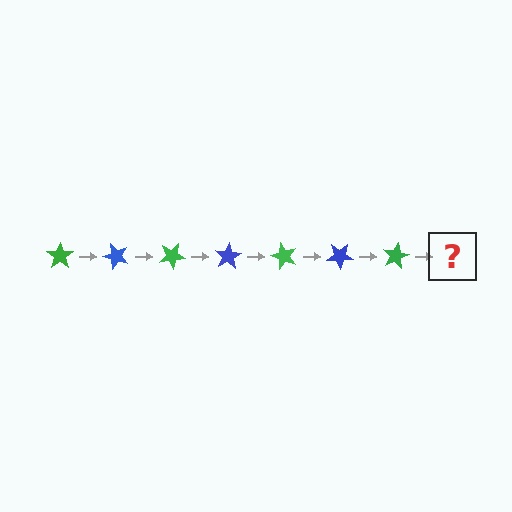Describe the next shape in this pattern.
It should be a blue star, rotated 350 degrees from the start.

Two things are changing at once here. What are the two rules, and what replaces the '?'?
The two rules are that it rotates 50 degrees each step and the color cycles through green and blue. The '?' should be a blue star, rotated 350 degrees from the start.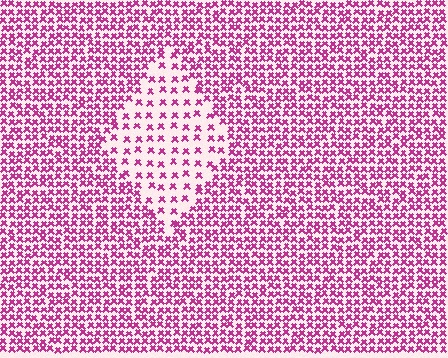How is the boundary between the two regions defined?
The boundary is defined by a change in element density (approximately 2.4x ratio). All elements are the same color, size, and shape.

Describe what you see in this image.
The image contains small magenta elements arranged at two different densities. A diamond-shaped region is visible where the elements are less densely packed than the surrounding area.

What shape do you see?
I see a diamond.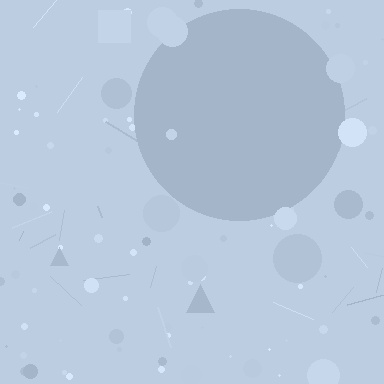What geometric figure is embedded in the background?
A circle is embedded in the background.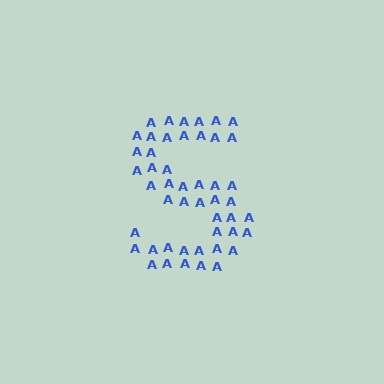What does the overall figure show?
The overall figure shows the letter S.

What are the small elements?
The small elements are letter A's.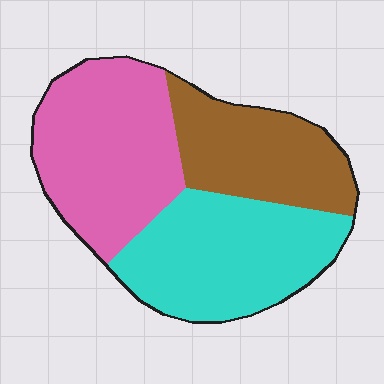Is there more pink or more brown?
Pink.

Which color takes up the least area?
Brown, at roughly 25%.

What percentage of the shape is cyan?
Cyan takes up between a third and a half of the shape.